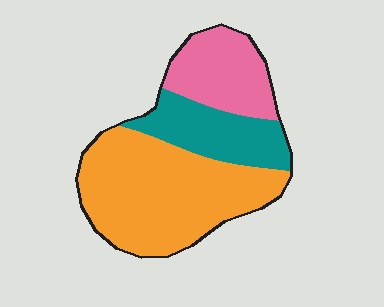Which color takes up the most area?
Orange, at roughly 55%.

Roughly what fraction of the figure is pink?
Pink takes up about one quarter (1/4) of the figure.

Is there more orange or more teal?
Orange.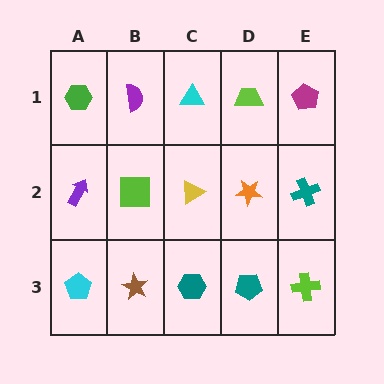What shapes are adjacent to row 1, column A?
A purple arrow (row 2, column A), a purple semicircle (row 1, column B).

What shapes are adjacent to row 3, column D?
An orange star (row 2, column D), a teal hexagon (row 3, column C), a lime cross (row 3, column E).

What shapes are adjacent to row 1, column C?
A yellow triangle (row 2, column C), a purple semicircle (row 1, column B), a lime trapezoid (row 1, column D).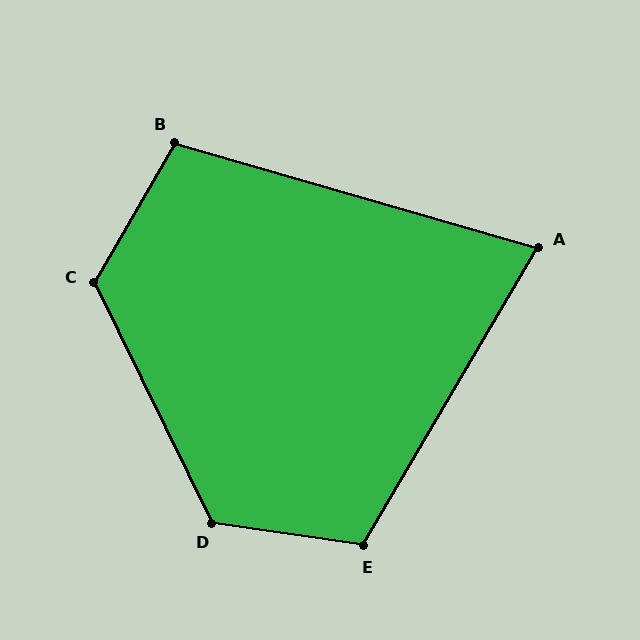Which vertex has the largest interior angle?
D, at approximately 125 degrees.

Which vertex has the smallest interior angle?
A, at approximately 76 degrees.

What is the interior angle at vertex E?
Approximately 112 degrees (obtuse).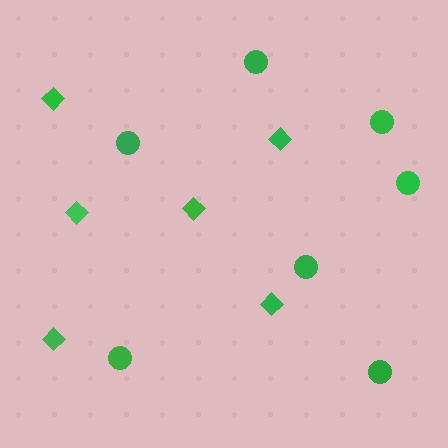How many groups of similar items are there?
There are 2 groups: one group of diamonds (6) and one group of circles (7).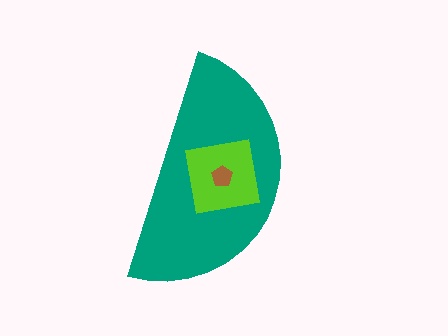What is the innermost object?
The brown pentagon.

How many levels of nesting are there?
3.